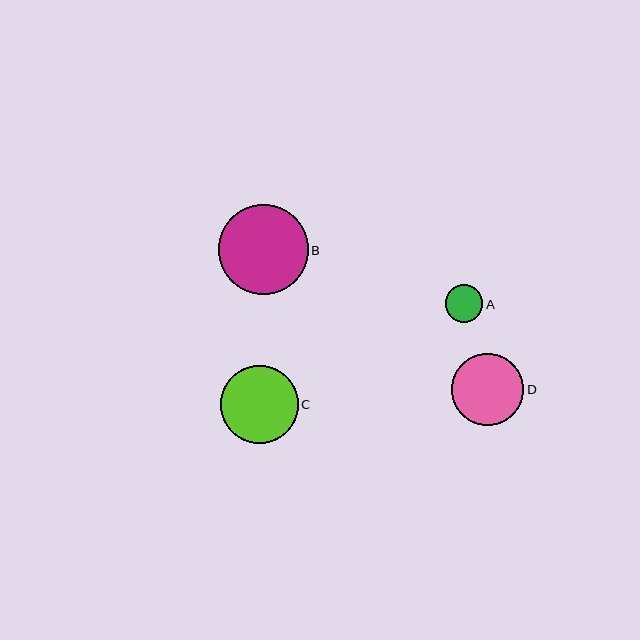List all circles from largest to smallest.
From largest to smallest: B, C, D, A.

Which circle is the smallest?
Circle A is the smallest with a size of approximately 38 pixels.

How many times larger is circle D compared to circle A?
Circle D is approximately 1.9 times the size of circle A.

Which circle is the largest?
Circle B is the largest with a size of approximately 90 pixels.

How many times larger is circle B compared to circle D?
Circle B is approximately 1.2 times the size of circle D.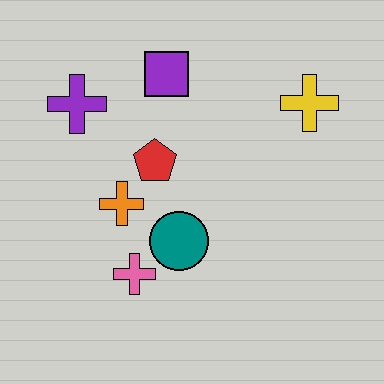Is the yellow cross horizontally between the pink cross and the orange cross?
No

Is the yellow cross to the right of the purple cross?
Yes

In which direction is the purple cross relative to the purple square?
The purple cross is to the left of the purple square.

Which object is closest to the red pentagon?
The orange cross is closest to the red pentagon.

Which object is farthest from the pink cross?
The yellow cross is farthest from the pink cross.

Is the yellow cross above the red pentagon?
Yes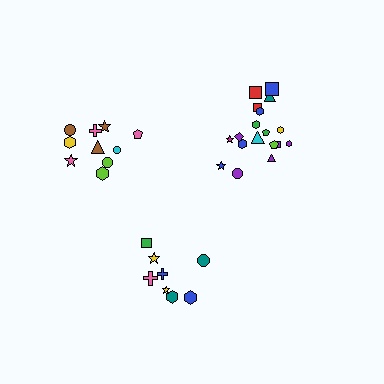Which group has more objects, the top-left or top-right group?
The top-right group.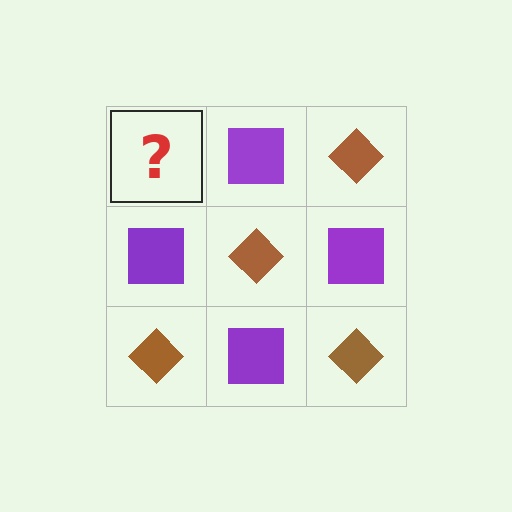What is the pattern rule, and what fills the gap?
The rule is that it alternates brown diamond and purple square in a checkerboard pattern. The gap should be filled with a brown diamond.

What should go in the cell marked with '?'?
The missing cell should contain a brown diamond.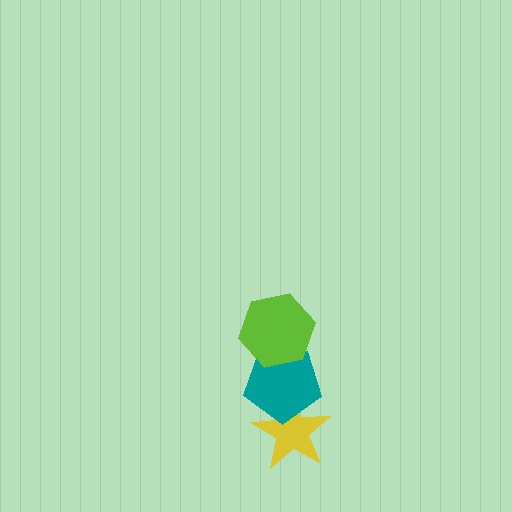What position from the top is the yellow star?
The yellow star is 3rd from the top.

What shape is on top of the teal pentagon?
The lime hexagon is on top of the teal pentagon.